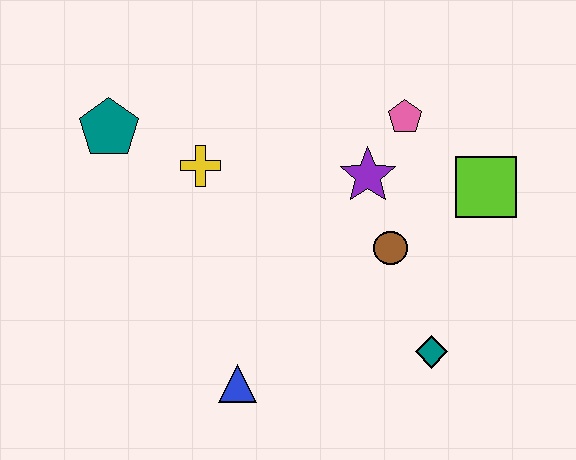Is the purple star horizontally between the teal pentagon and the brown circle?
Yes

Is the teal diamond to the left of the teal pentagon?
No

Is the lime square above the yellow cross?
No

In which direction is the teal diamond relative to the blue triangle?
The teal diamond is to the right of the blue triangle.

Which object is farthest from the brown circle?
The teal pentagon is farthest from the brown circle.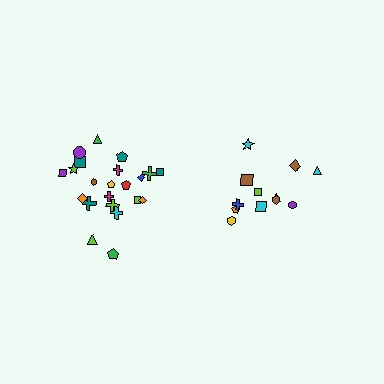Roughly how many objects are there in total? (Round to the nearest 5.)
Roughly 35 objects in total.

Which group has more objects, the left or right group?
The left group.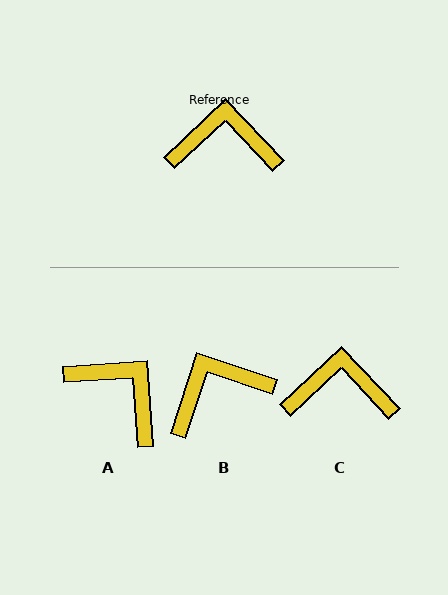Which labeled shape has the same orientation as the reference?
C.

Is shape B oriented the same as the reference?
No, it is off by about 28 degrees.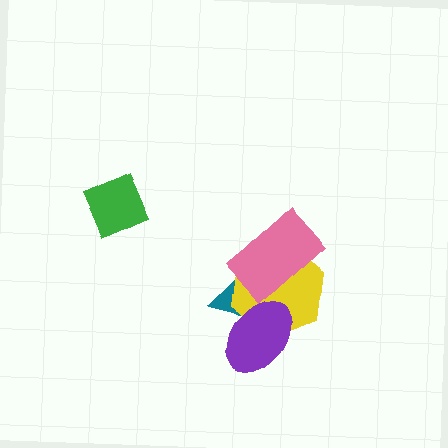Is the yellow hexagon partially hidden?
Yes, it is partially covered by another shape.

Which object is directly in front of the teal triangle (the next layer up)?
The yellow hexagon is directly in front of the teal triangle.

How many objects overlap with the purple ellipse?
2 objects overlap with the purple ellipse.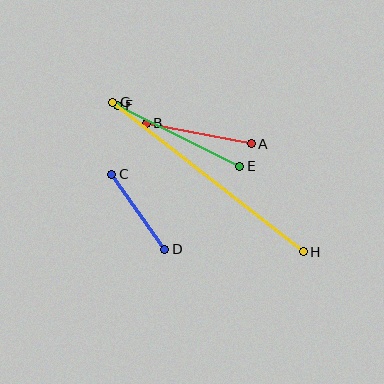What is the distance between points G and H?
The distance is approximately 242 pixels.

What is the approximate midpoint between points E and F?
The midpoint is at approximately (179, 136) pixels.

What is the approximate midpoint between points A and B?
The midpoint is at approximately (199, 134) pixels.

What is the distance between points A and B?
The distance is approximately 107 pixels.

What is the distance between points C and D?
The distance is approximately 92 pixels.